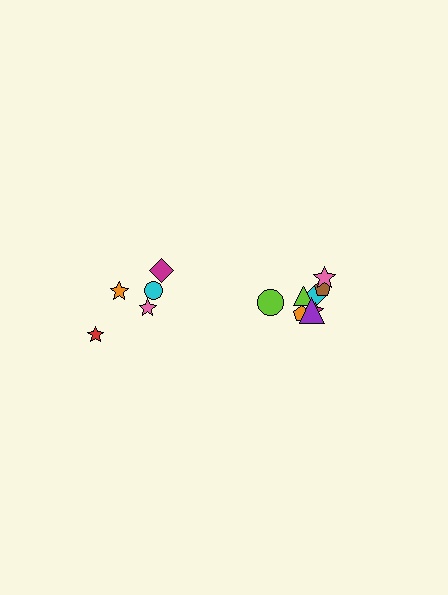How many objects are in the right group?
There are 8 objects.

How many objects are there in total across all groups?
There are 13 objects.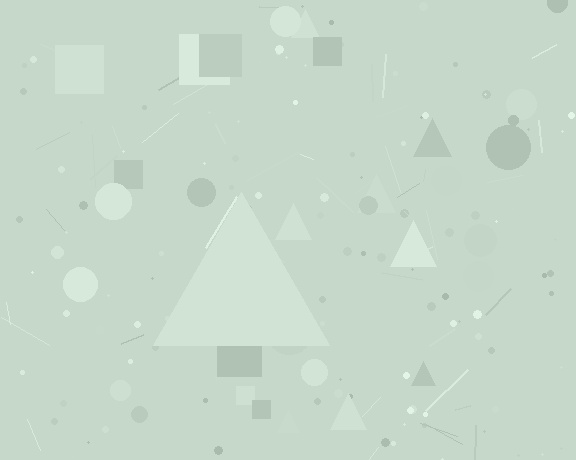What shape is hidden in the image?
A triangle is hidden in the image.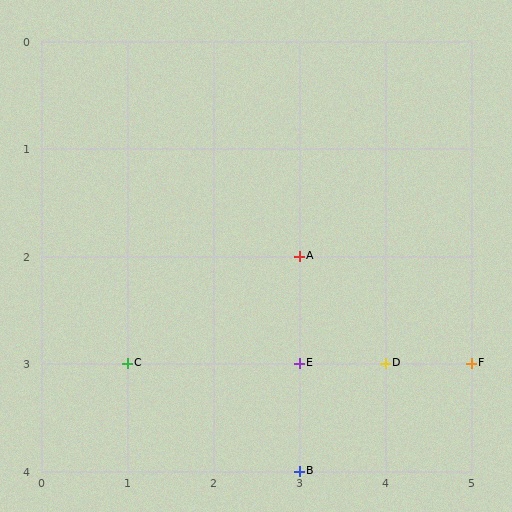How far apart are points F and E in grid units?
Points F and E are 2 columns apart.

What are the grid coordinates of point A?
Point A is at grid coordinates (3, 2).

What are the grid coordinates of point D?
Point D is at grid coordinates (4, 3).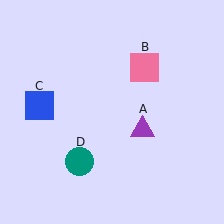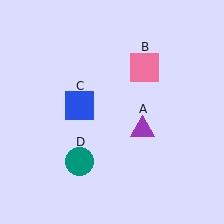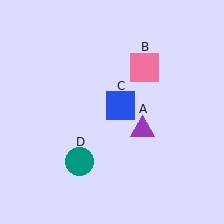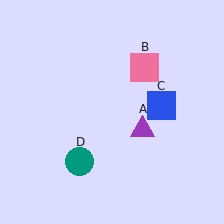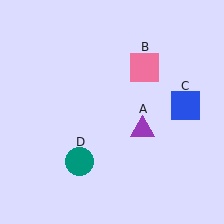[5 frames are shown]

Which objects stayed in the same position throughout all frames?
Purple triangle (object A) and pink square (object B) and teal circle (object D) remained stationary.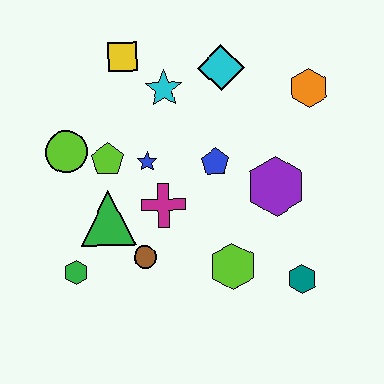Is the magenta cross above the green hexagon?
Yes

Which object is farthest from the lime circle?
The teal hexagon is farthest from the lime circle.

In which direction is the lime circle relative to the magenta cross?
The lime circle is to the left of the magenta cross.